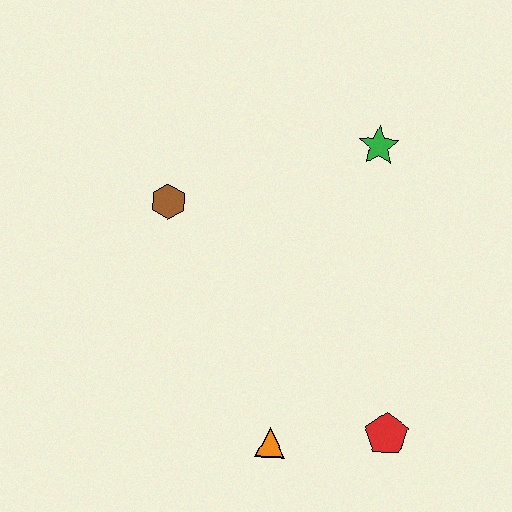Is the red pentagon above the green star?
No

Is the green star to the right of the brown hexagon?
Yes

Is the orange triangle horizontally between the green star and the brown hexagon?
Yes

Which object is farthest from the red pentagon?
The brown hexagon is farthest from the red pentagon.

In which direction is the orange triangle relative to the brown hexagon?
The orange triangle is below the brown hexagon.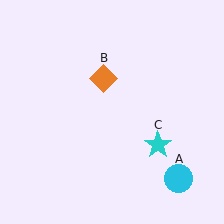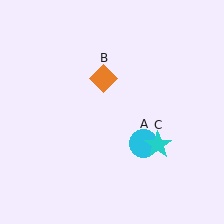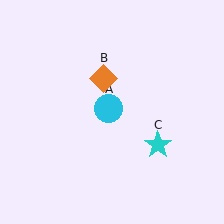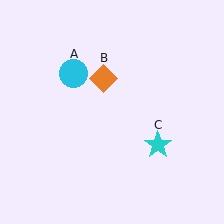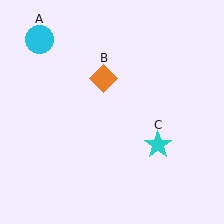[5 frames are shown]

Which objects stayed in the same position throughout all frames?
Orange diamond (object B) and cyan star (object C) remained stationary.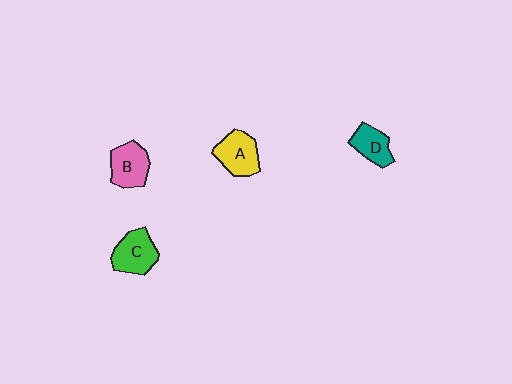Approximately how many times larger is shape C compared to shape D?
Approximately 1.3 times.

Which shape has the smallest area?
Shape D (teal).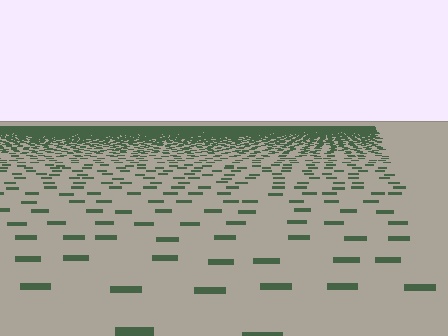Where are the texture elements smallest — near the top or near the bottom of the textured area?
Near the top.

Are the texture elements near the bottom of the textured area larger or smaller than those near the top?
Larger. Near the bottom, elements are closer to the viewer and appear at a bigger on-screen size.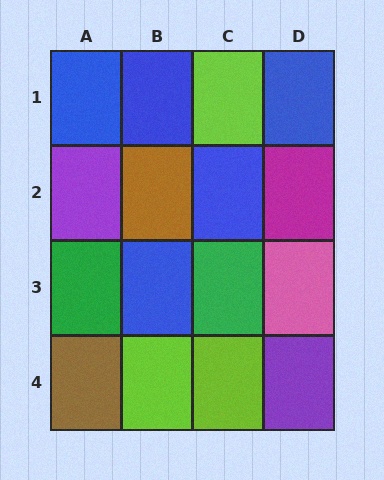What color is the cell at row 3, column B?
Blue.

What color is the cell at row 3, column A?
Green.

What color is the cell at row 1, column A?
Blue.